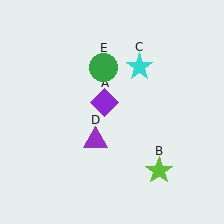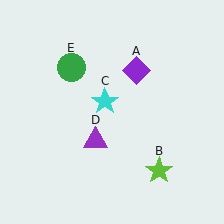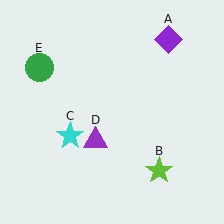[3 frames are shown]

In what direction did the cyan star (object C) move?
The cyan star (object C) moved down and to the left.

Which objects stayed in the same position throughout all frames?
Lime star (object B) and purple triangle (object D) remained stationary.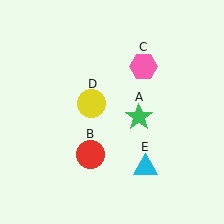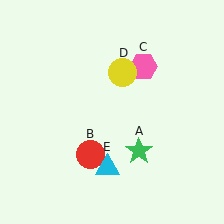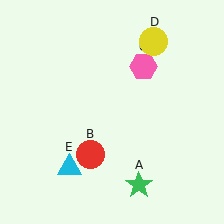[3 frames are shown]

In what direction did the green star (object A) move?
The green star (object A) moved down.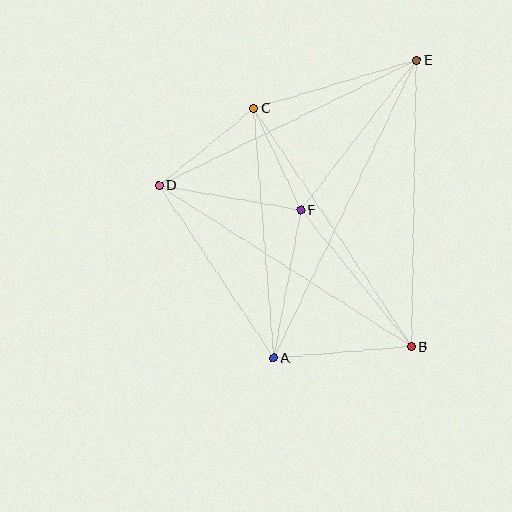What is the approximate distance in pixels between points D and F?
The distance between D and F is approximately 144 pixels.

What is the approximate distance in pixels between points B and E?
The distance between B and E is approximately 286 pixels.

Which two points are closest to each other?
Points C and F are closest to each other.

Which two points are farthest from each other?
Points A and E are farthest from each other.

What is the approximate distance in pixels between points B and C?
The distance between B and C is approximately 285 pixels.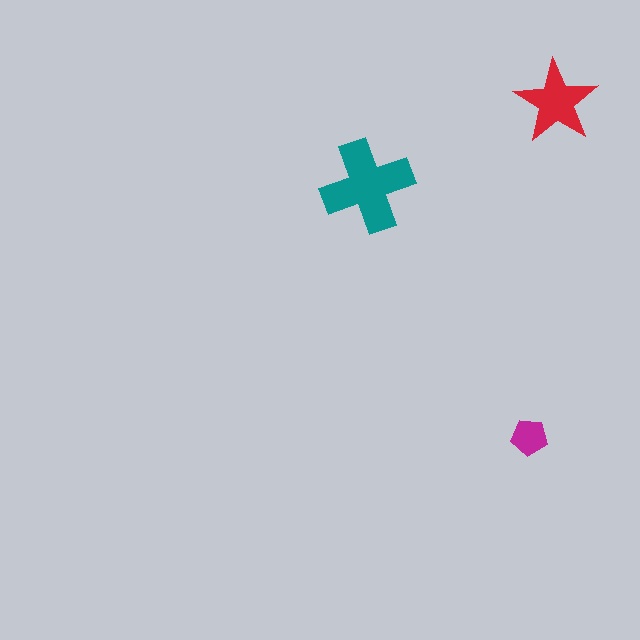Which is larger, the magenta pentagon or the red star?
The red star.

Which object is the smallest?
The magenta pentagon.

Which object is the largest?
The teal cross.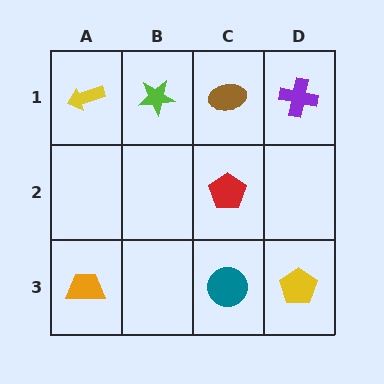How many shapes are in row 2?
1 shape.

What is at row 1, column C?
A brown ellipse.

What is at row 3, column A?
An orange trapezoid.